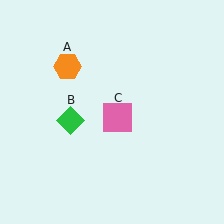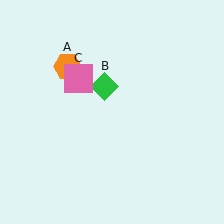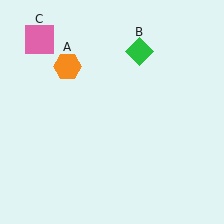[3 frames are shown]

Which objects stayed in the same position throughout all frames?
Orange hexagon (object A) remained stationary.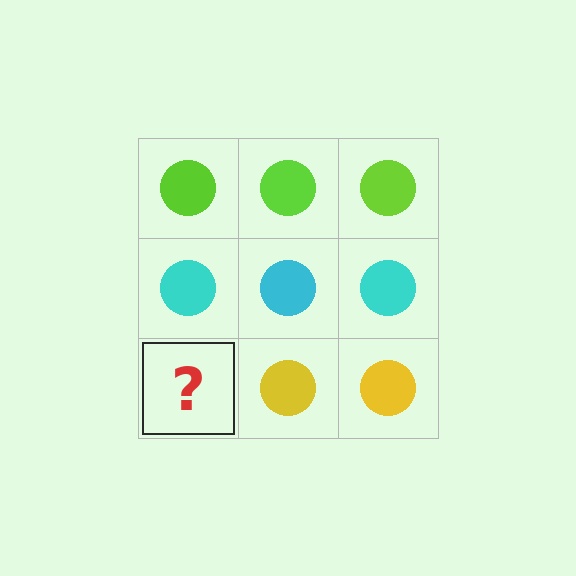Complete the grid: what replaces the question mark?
The question mark should be replaced with a yellow circle.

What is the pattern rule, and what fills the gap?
The rule is that each row has a consistent color. The gap should be filled with a yellow circle.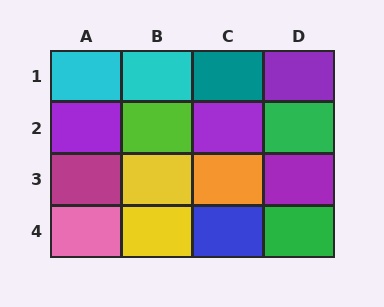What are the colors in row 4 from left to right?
Pink, yellow, blue, green.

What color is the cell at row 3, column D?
Purple.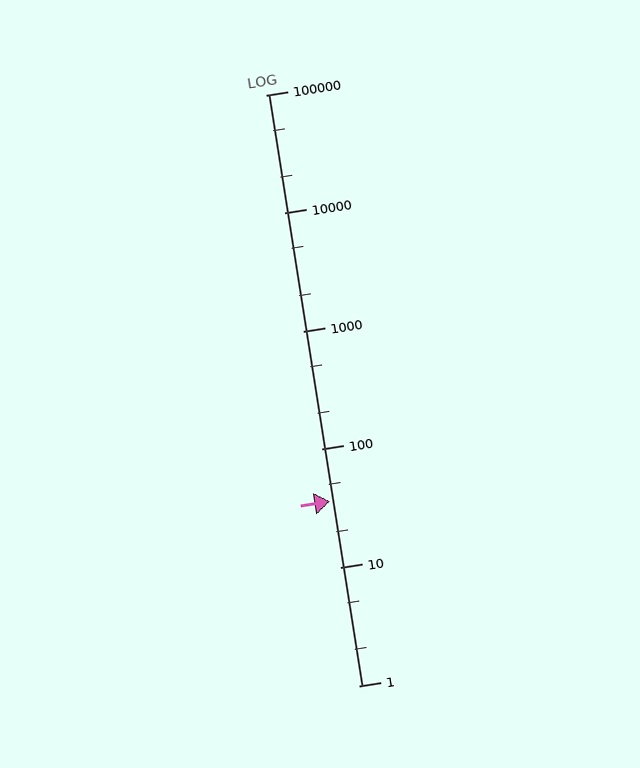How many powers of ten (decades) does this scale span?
The scale spans 5 decades, from 1 to 100000.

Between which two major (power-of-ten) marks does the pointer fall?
The pointer is between 10 and 100.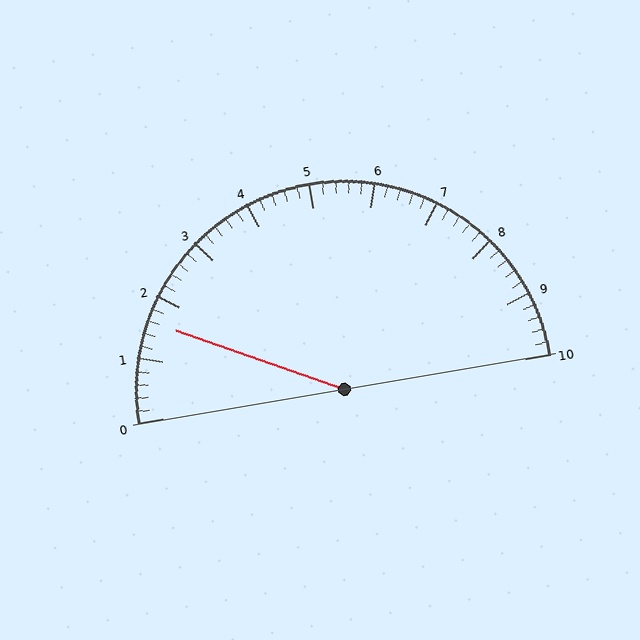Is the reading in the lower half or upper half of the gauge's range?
The reading is in the lower half of the range (0 to 10).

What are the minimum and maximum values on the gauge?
The gauge ranges from 0 to 10.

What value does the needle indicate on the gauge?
The needle indicates approximately 1.6.